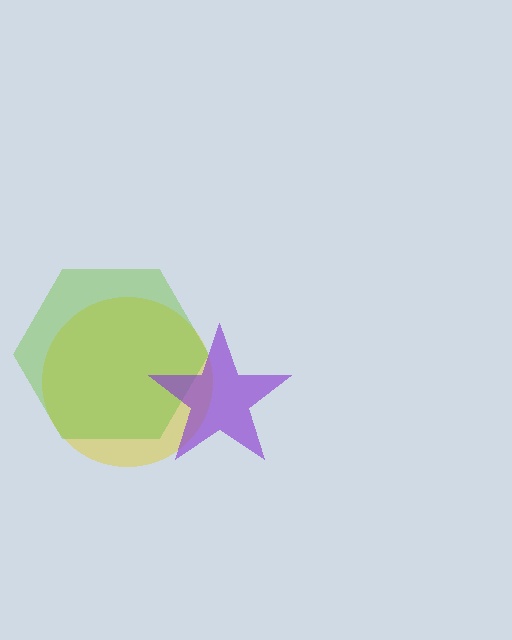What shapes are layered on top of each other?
The layered shapes are: a yellow circle, a lime hexagon, a purple star.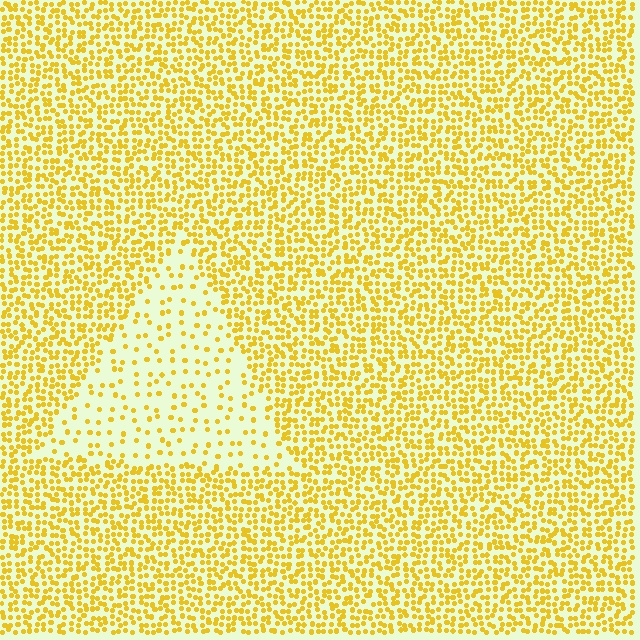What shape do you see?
I see a triangle.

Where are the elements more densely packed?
The elements are more densely packed outside the triangle boundary.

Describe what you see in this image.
The image contains small yellow elements arranged at two different densities. A triangle-shaped region is visible where the elements are less densely packed than the surrounding area.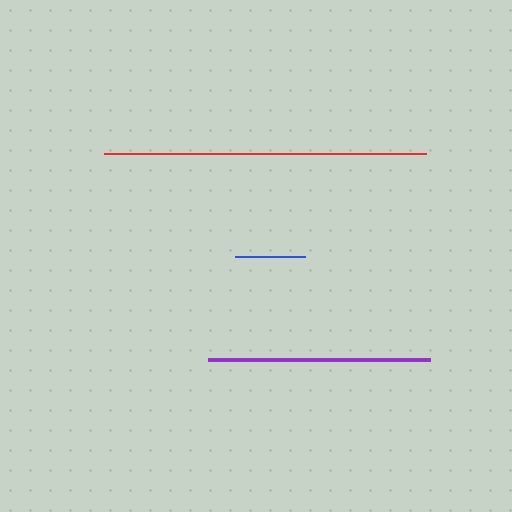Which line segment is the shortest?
The blue line is the shortest at approximately 69 pixels.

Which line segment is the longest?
The red line is the longest at approximately 322 pixels.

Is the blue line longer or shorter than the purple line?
The purple line is longer than the blue line.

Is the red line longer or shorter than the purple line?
The red line is longer than the purple line.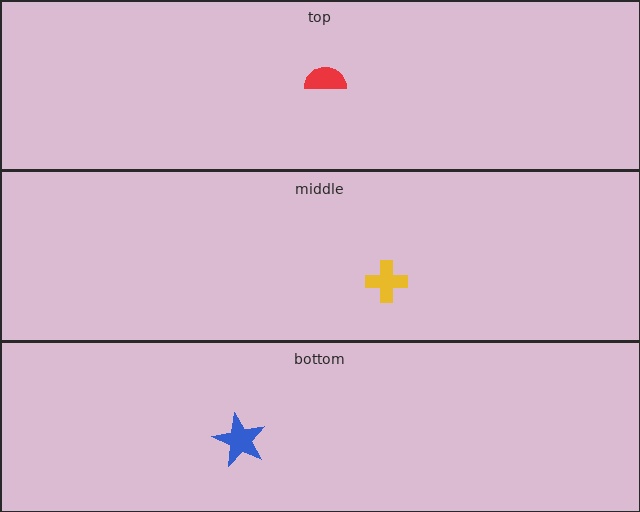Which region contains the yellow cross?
The middle region.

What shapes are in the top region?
The red semicircle.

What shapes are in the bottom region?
The blue star.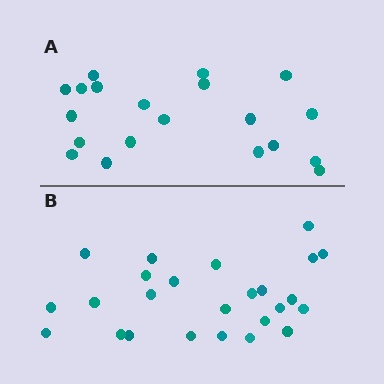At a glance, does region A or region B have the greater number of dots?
Region B (the bottom region) has more dots.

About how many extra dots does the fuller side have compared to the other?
Region B has about 5 more dots than region A.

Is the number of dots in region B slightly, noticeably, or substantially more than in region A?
Region B has noticeably more, but not dramatically so. The ratio is roughly 1.2 to 1.